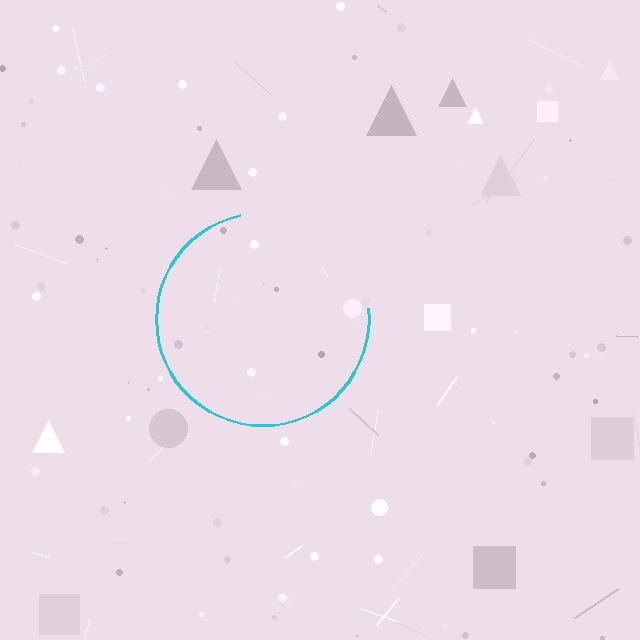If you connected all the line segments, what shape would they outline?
They would outline a circle.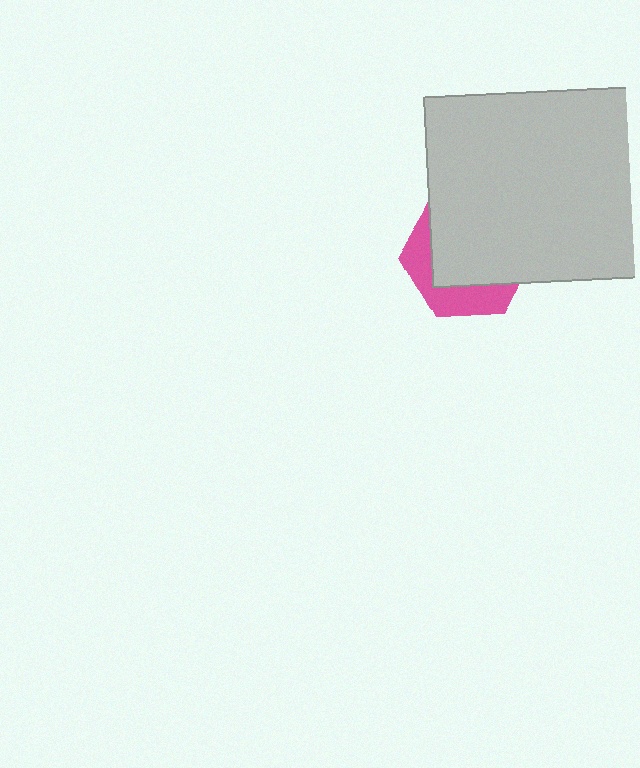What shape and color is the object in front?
The object in front is a light gray rectangle.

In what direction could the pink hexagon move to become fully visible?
The pink hexagon could move toward the lower-left. That would shift it out from behind the light gray rectangle entirely.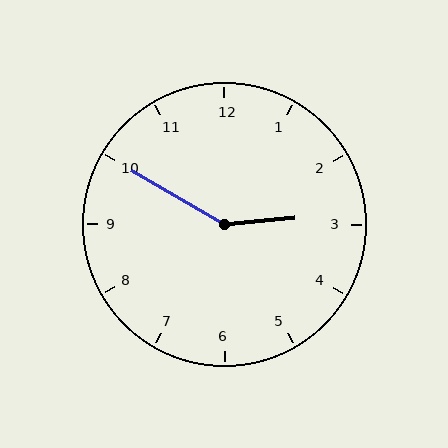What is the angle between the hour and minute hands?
Approximately 145 degrees.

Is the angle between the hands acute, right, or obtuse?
It is obtuse.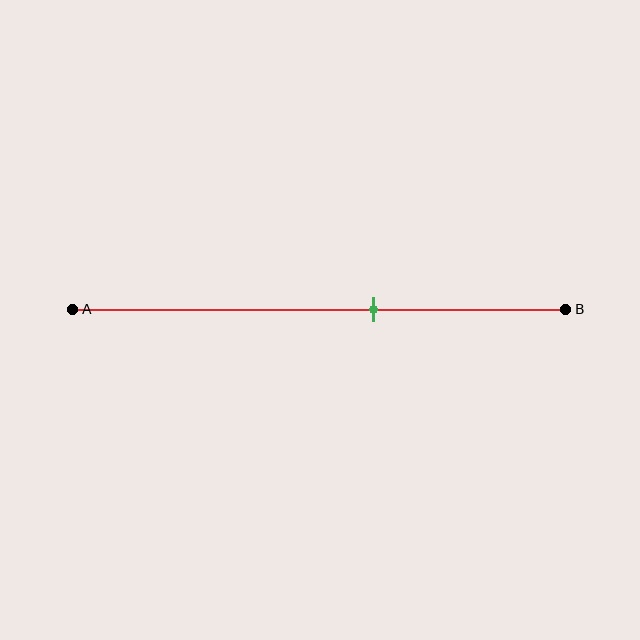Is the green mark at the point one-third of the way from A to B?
No, the mark is at about 60% from A, not at the 33% one-third point.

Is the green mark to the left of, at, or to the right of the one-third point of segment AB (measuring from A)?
The green mark is to the right of the one-third point of segment AB.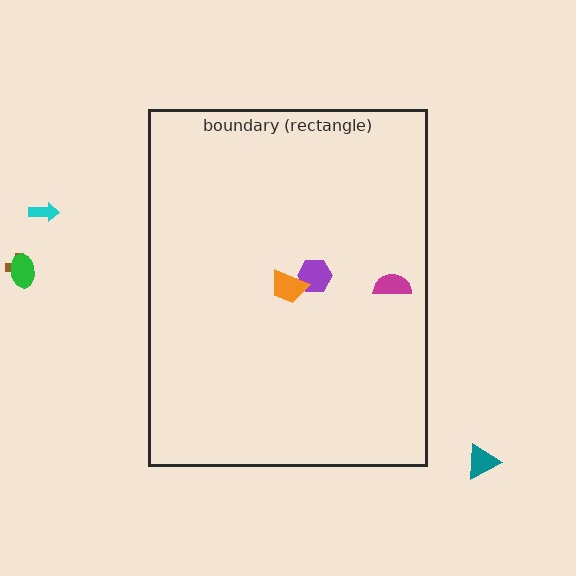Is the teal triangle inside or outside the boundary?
Outside.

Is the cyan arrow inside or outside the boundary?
Outside.